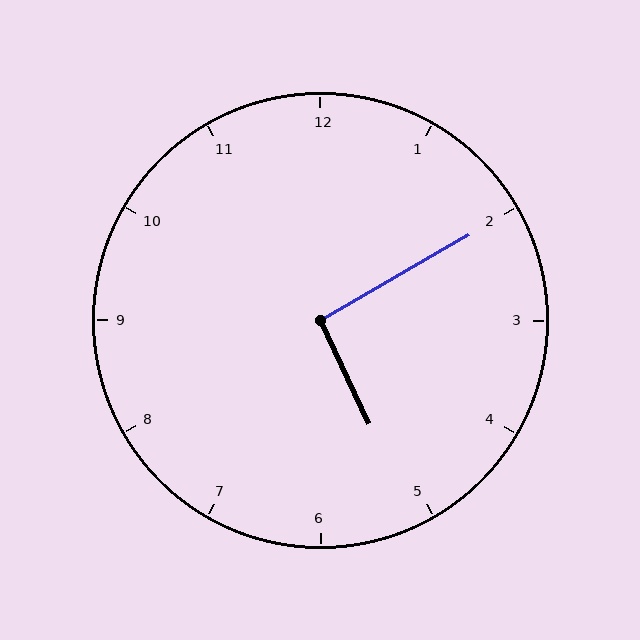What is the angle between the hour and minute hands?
Approximately 95 degrees.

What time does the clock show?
5:10.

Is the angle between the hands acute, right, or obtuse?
It is right.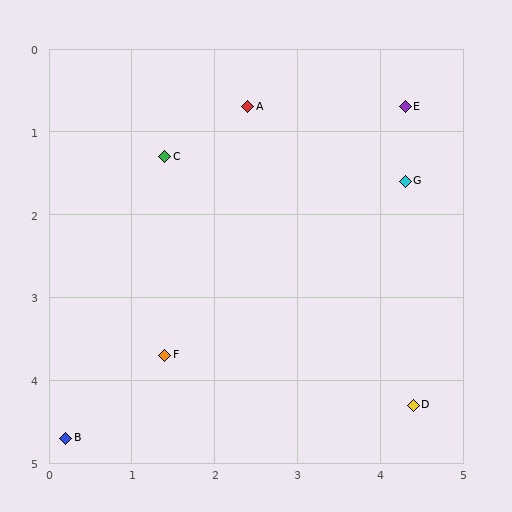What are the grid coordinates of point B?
Point B is at approximately (0.2, 4.7).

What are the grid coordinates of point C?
Point C is at approximately (1.4, 1.3).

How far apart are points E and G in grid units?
Points E and G are about 0.9 grid units apart.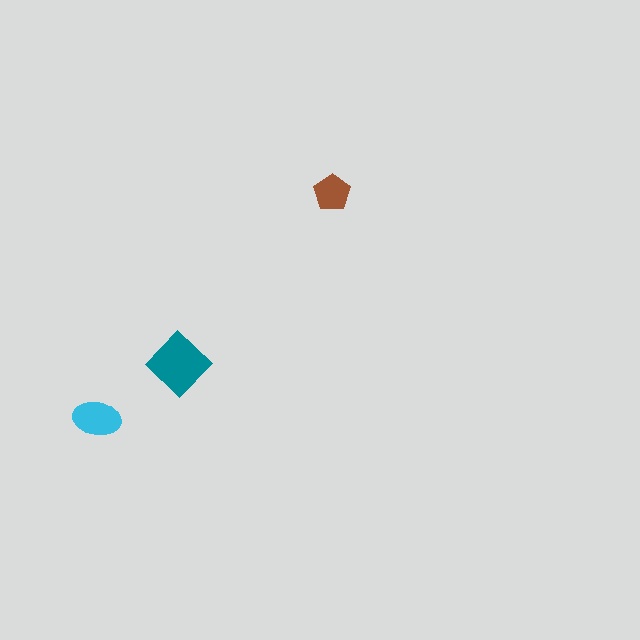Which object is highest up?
The brown pentagon is topmost.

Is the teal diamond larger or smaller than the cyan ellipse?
Larger.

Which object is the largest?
The teal diamond.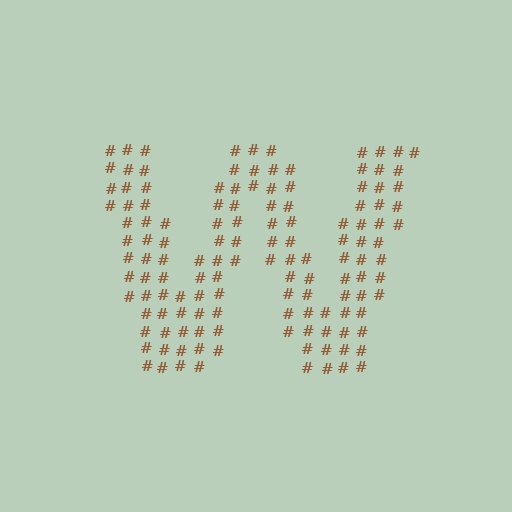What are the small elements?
The small elements are hash symbols.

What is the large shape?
The large shape is the letter W.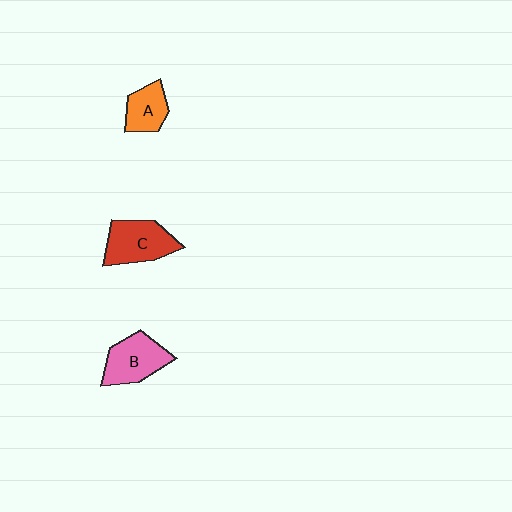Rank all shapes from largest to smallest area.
From largest to smallest: C (red), B (pink), A (orange).